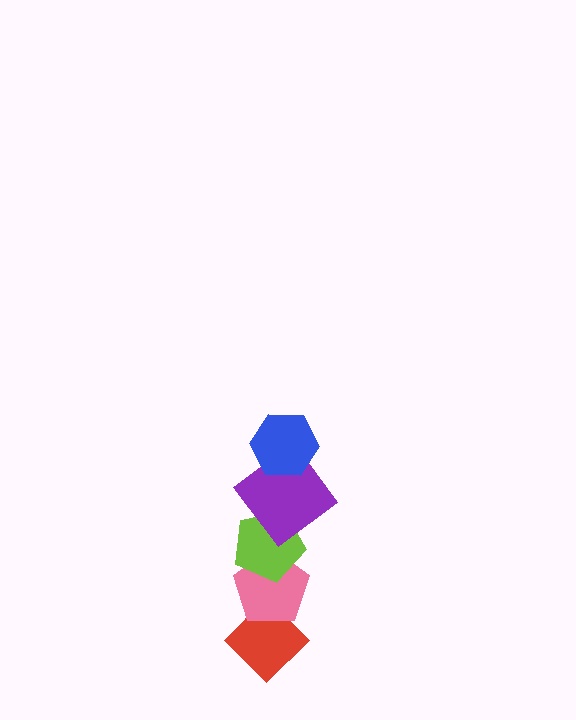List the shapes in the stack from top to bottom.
From top to bottom: the blue hexagon, the purple diamond, the lime pentagon, the pink pentagon, the red diamond.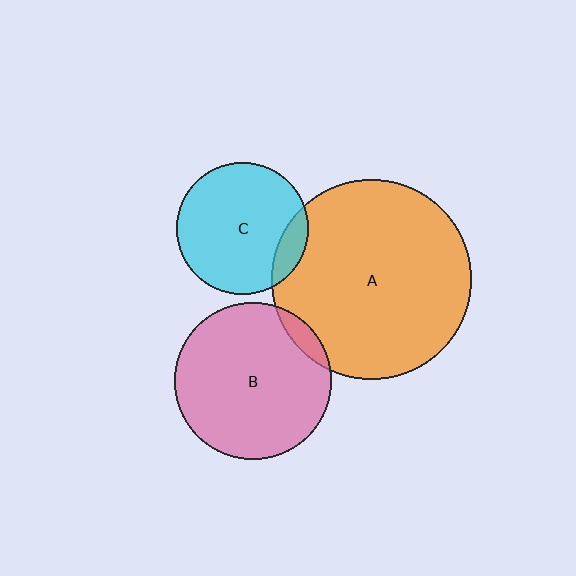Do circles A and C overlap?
Yes.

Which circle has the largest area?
Circle A (orange).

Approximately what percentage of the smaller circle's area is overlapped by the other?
Approximately 10%.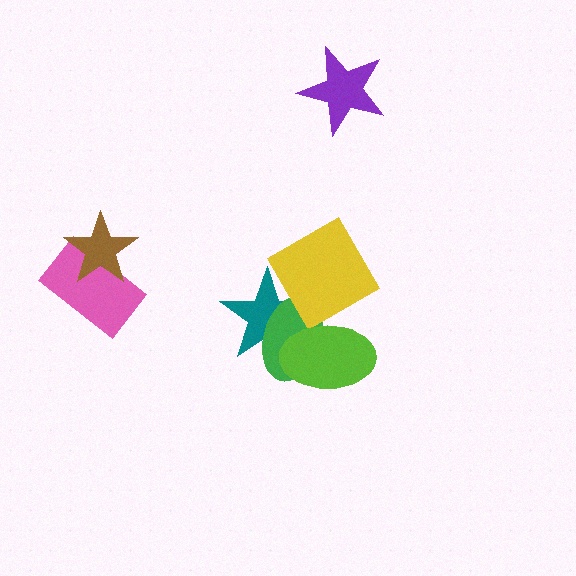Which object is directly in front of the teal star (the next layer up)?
The green ellipse is directly in front of the teal star.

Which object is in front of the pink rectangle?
The brown star is in front of the pink rectangle.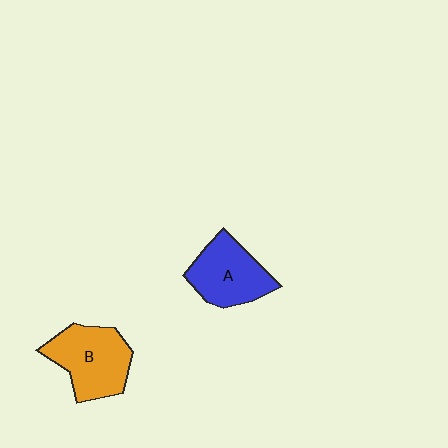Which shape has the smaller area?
Shape A (blue).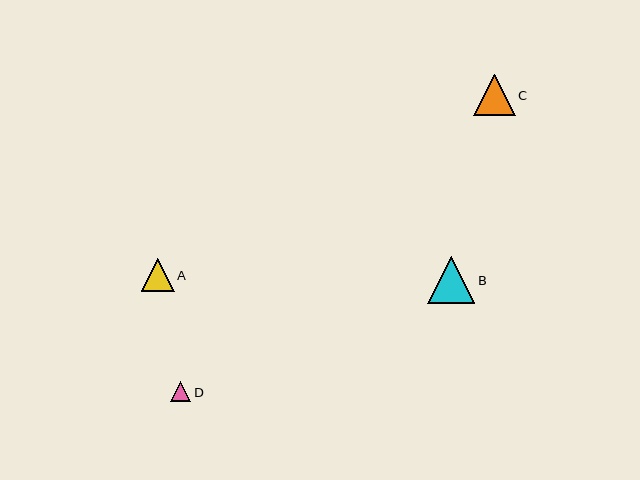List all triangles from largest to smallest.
From largest to smallest: B, C, A, D.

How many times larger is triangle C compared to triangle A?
Triangle C is approximately 1.3 times the size of triangle A.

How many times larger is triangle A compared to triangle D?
Triangle A is approximately 1.6 times the size of triangle D.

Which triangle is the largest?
Triangle B is the largest with a size of approximately 47 pixels.